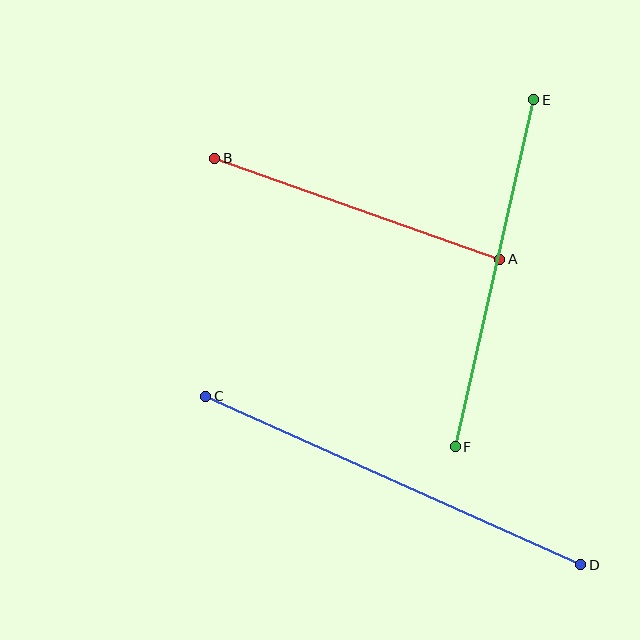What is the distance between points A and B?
The distance is approximately 302 pixels.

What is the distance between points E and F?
The distance is approximately 356 pixels.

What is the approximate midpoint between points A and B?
The midpoint is at approximately (357, 209) pixels.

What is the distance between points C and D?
The distance is approximately 411 pixels.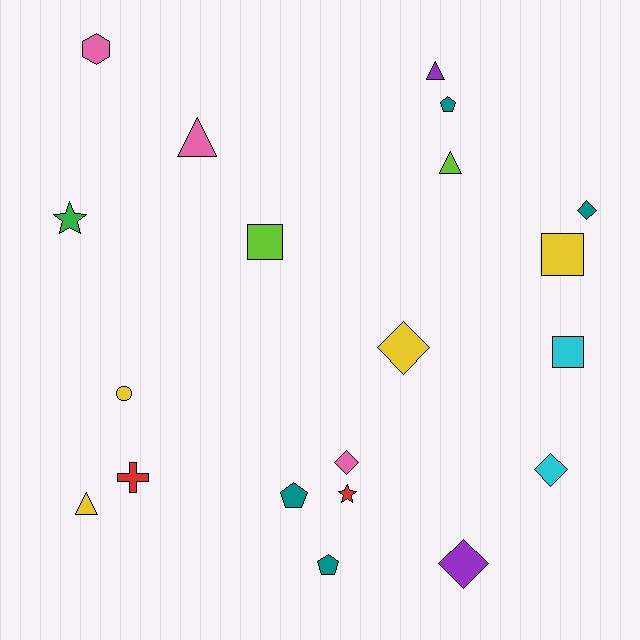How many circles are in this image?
There is 1 circle.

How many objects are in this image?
There are 20 objects.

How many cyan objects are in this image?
There are 2 cyan objects.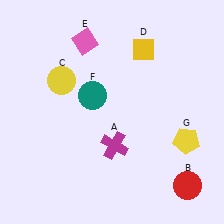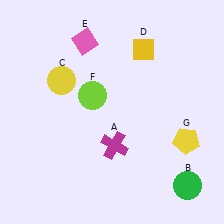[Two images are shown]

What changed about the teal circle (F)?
In Image 1, F is teal. In Image 2, it changed to lime.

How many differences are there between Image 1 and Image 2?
There are 2 differences between the two images.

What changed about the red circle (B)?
In Image 1, B is red. In Image 2, it changed to green.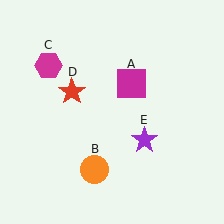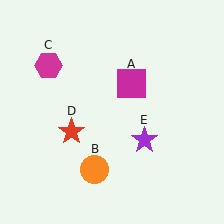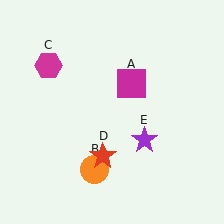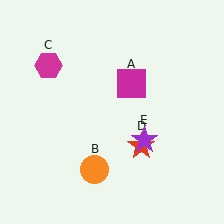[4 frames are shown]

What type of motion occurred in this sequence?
The red star (object D) rotated counterclockwise around the center of the scene.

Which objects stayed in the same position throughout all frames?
Magenta square (object A) and orange circle (object B) and magenta hexagon (object C) and purple star (object E) remained stationary.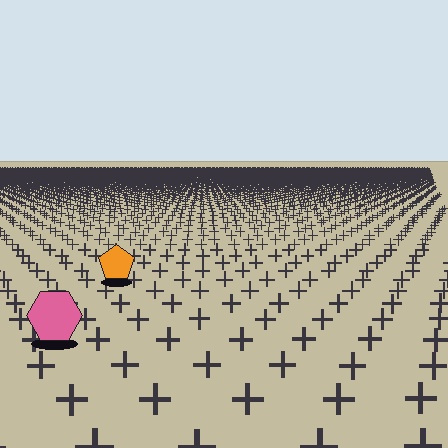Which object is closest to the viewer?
The pink hexagon is closest. The texture marks near it are larger and more spread out.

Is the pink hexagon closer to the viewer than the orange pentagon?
Yes. The pink hexagon is closer — you can tell from the texture gradient: the ground texture is coarser near it.